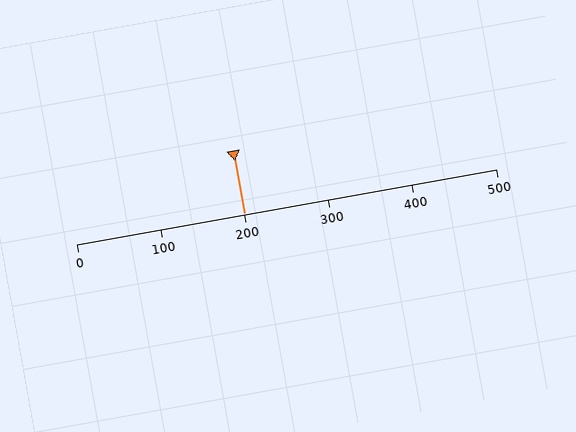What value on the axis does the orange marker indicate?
The marker indicates approximately 200.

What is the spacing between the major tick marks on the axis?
The major ticks are spaced 100 apart.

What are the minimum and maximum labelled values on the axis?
The axis runs from 0 to 500.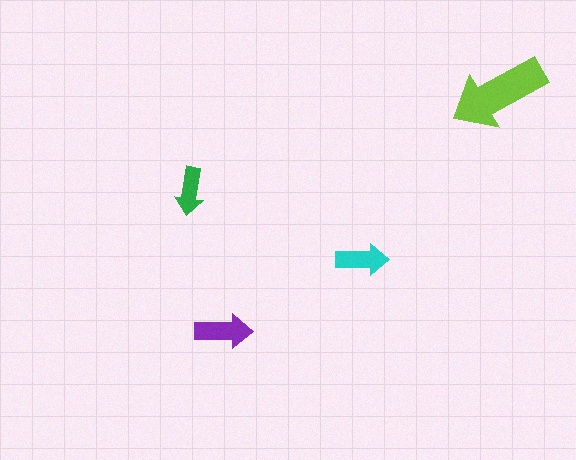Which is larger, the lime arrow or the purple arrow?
The lime one.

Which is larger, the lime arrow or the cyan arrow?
The lime one.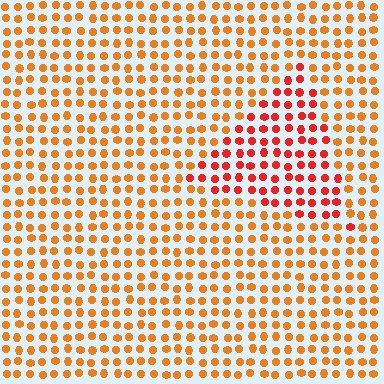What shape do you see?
I see a triangle.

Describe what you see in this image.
The image is filled with small orange elements in a uniform arrangement. A triangle-shaped region is visible where the elements are tinted to a slightly different hue, forming a subtle color boundary.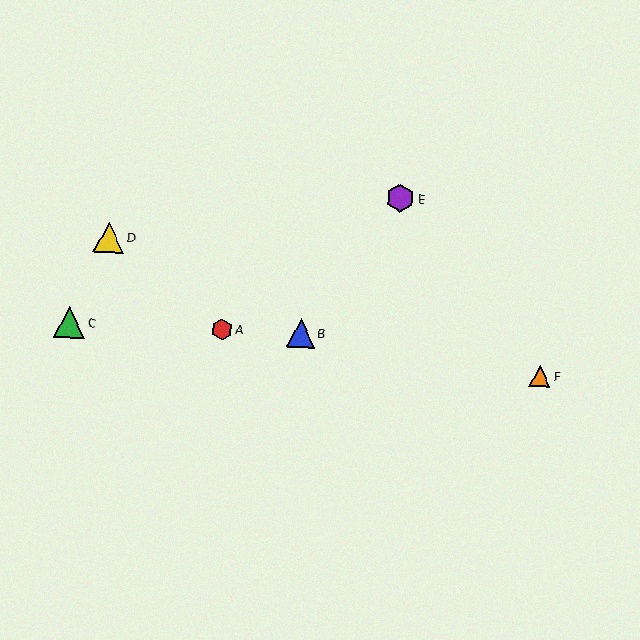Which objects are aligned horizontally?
Objects A, B, C are aligned horizontally.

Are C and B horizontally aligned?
Yes, both are at y≈322.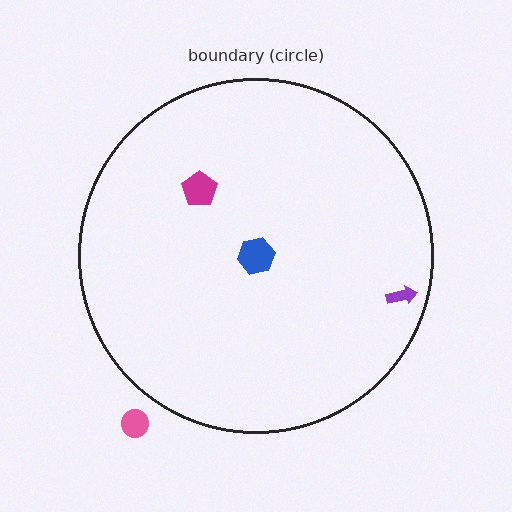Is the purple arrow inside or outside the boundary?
Inside.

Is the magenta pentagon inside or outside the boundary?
Inside.